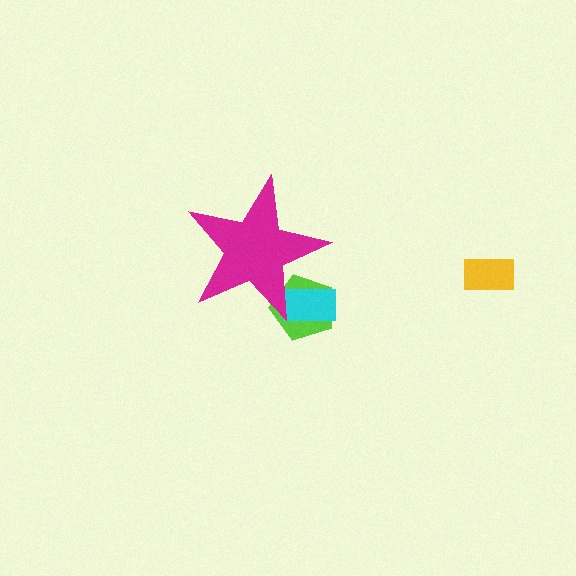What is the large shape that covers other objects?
A magenta star.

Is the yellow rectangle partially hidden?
No, the yellow rectangle is fully visible.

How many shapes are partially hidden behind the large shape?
2 shapes are partially hidden.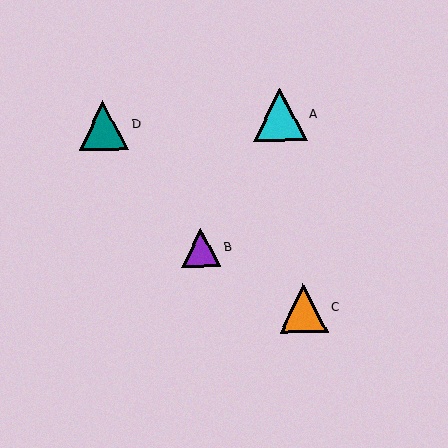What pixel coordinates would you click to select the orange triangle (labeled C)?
Click at (304, 308) to select the orange triangle C.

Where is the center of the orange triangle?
The center of the orange triangle is at (304, 308).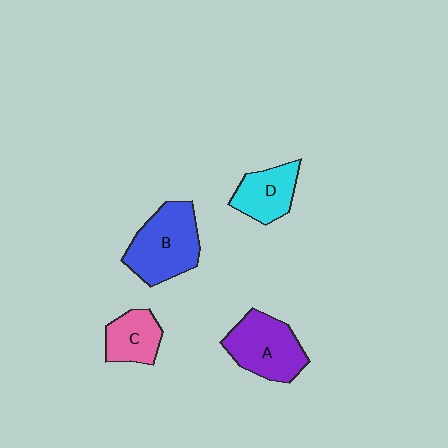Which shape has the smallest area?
Shape C (pink).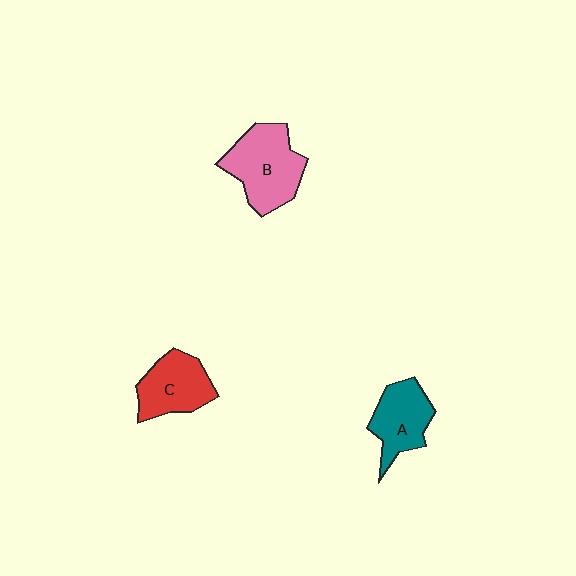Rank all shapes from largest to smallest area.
From largest to smallest: B (pink), C (red), A (teal).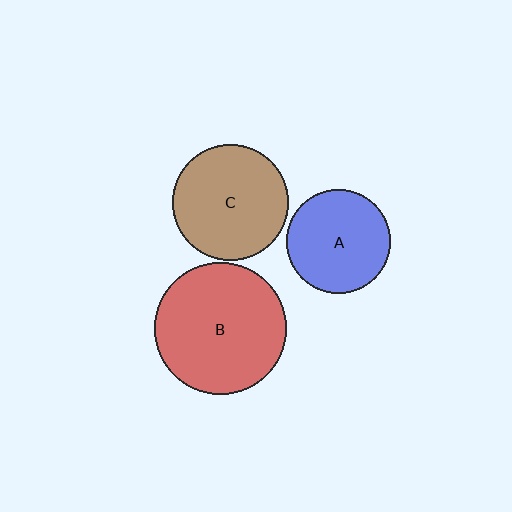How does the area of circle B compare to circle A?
Approximately 1.6 times.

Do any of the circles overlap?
No, none of the circles overlap.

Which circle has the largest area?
Circle B (red).